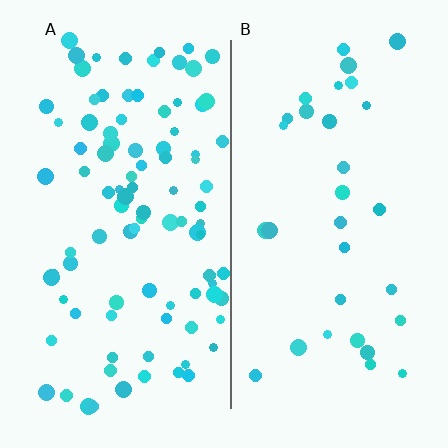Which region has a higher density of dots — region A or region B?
A (the left).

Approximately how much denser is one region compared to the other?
Approximately 3.0× — region A over region B.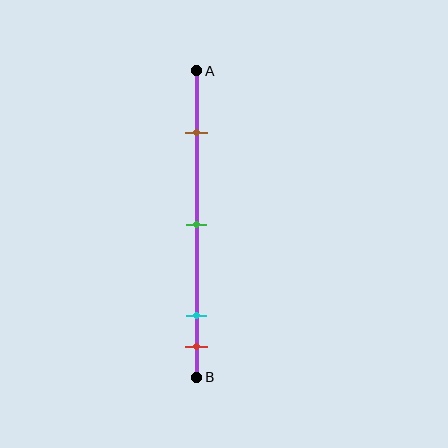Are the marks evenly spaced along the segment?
No, the marks are not evenly spaced.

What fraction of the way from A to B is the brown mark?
The brown mark is approximately 20% (0.2) of the way from A to B.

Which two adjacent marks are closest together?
The cyan and red marks are the closest adjacent pair.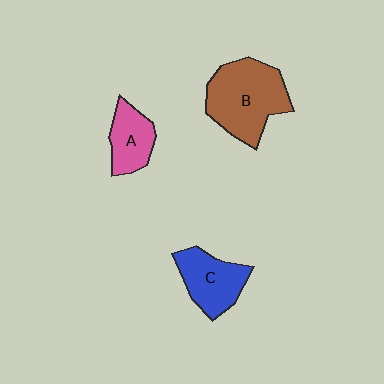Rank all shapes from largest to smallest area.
From largest to smallest: B (brown), C (blue), A (pink).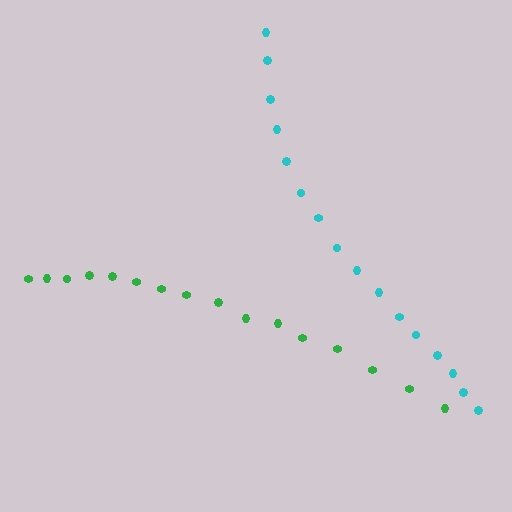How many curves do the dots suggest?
There are 2 distinct paths.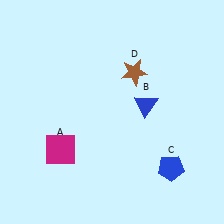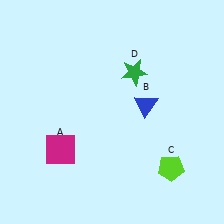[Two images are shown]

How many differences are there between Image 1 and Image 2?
There are 2 differences between the two images.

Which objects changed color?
C changed from blue to lime. D changed from brown to green.